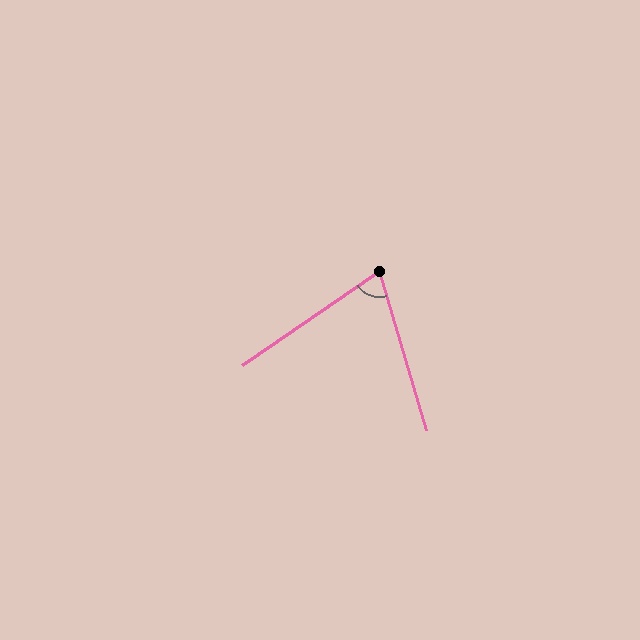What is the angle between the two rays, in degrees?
Approximately 72 degrees.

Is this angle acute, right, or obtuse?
It is acute.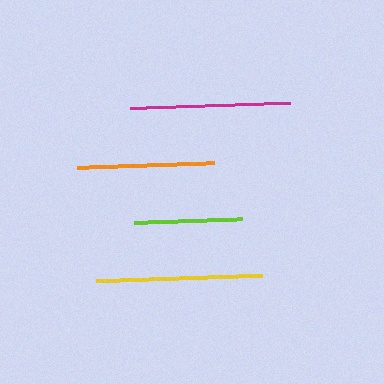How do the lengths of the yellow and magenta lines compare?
The yellow and magenta lines are approximately the same length.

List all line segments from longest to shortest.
From longest to shortest: yellow, magenta, orange, lime.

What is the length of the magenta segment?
The magenta segment is approximately 160 pixels long.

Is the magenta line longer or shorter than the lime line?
The magenta line is longer than the lime line.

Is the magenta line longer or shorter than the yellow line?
The yellow line is longer than the magenta line.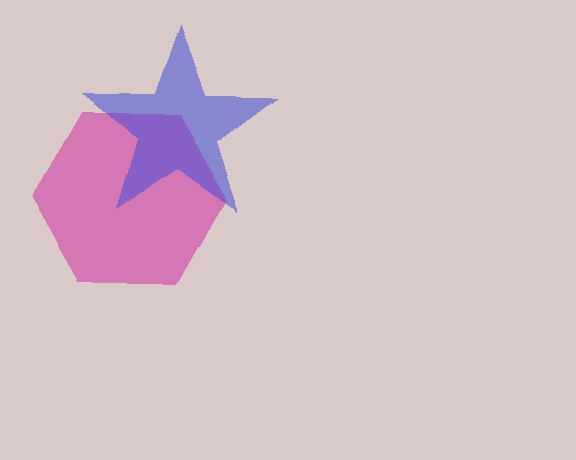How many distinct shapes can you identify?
There are 2 distinct shapes: a magenta hexagon, a blue star.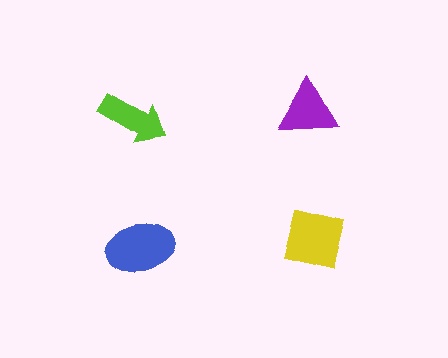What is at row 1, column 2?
A purple triangle.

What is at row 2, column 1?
A blue ellipse.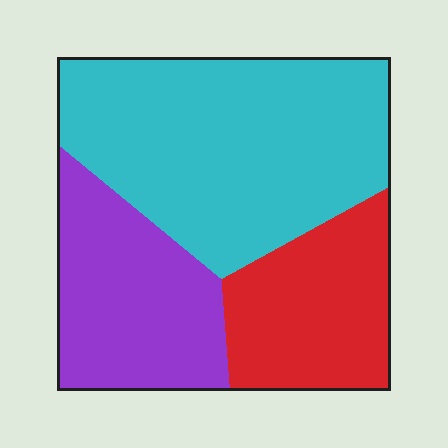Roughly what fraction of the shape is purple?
Purple covers roughly 25% of the shape.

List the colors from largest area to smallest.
From largest to smallest: cyan, purple, red.